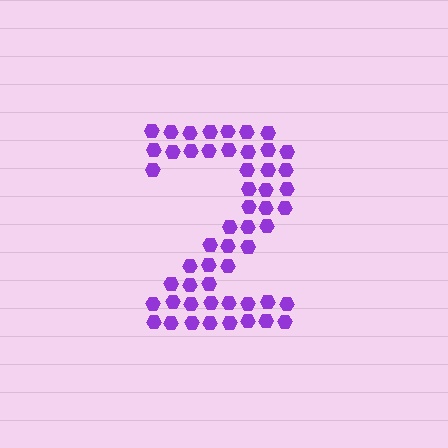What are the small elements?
The small elements are hexagons.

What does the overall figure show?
The overall figure shows the digit 2.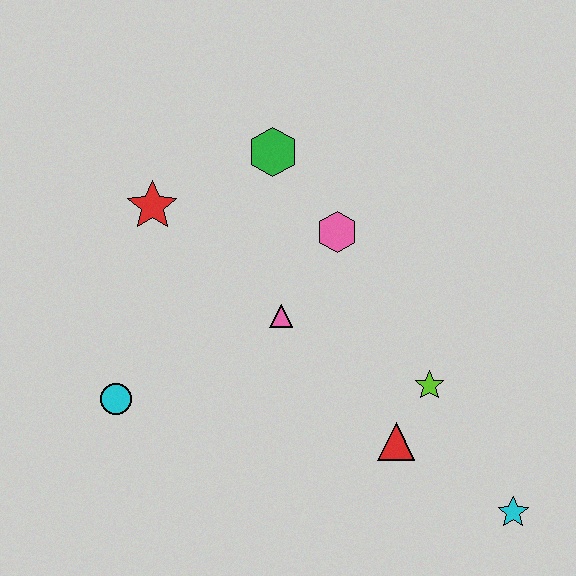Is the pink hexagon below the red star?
Yes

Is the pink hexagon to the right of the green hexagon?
Yes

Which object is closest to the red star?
The green hexagon is closest to the red star.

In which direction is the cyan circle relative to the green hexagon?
The cyan circle is below the green hexagon.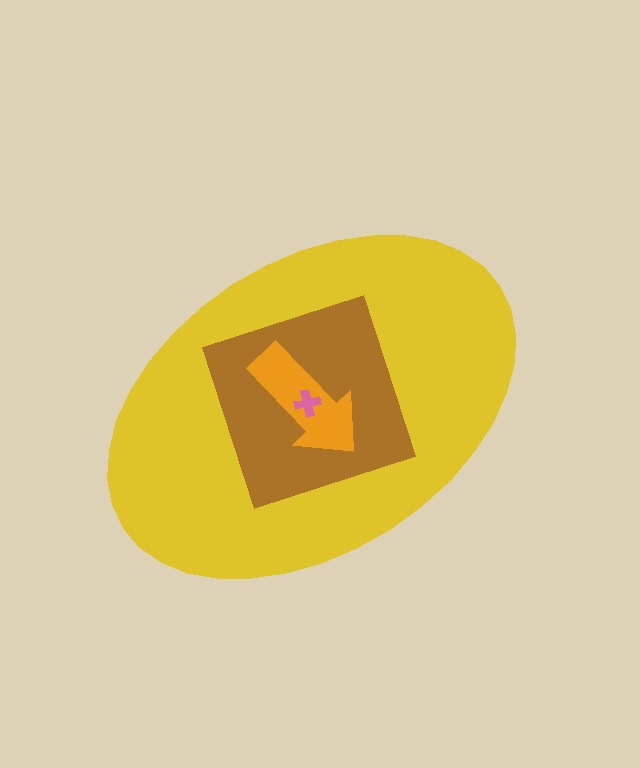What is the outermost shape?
The yellow ellipse.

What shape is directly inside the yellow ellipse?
The brown square.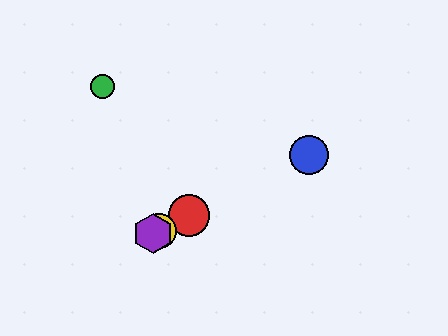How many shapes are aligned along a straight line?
4 shapes (the red circle, the blue circle, the yellow circle, the purple hexagon) are aligned along a straight line.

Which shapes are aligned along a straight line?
The red circle, the blue circle, the yellow circle, the purple hexagon are aligned along a straight line.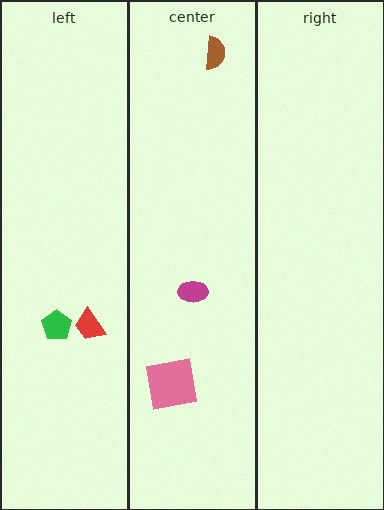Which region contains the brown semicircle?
The center region.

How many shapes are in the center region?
3.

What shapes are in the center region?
The pink square, the brown semicircle, the magenta ellipse.